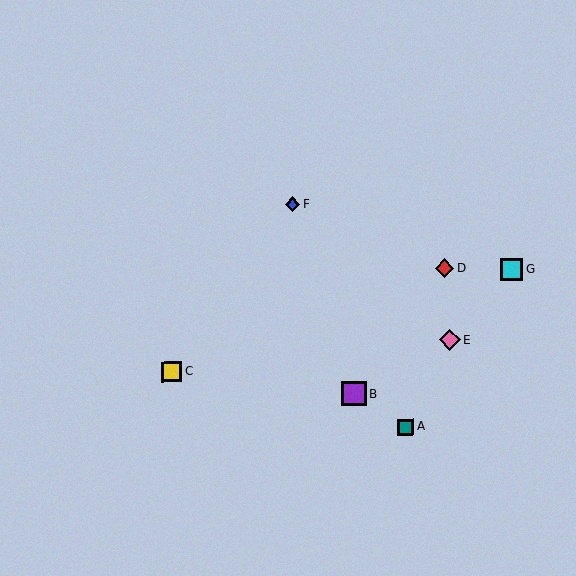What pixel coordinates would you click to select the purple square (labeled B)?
Click at (354, 394) to select the purple square B.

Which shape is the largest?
The purple square (labeled B) is the largest.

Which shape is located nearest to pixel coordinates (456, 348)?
The pink diamond (labeled E) at (449, 340) is nearest to that location.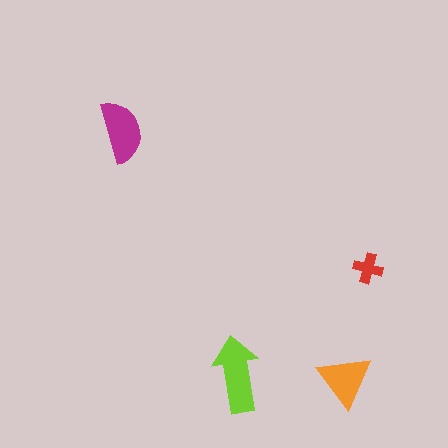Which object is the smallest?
The red cross.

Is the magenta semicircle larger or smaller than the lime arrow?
Smaller.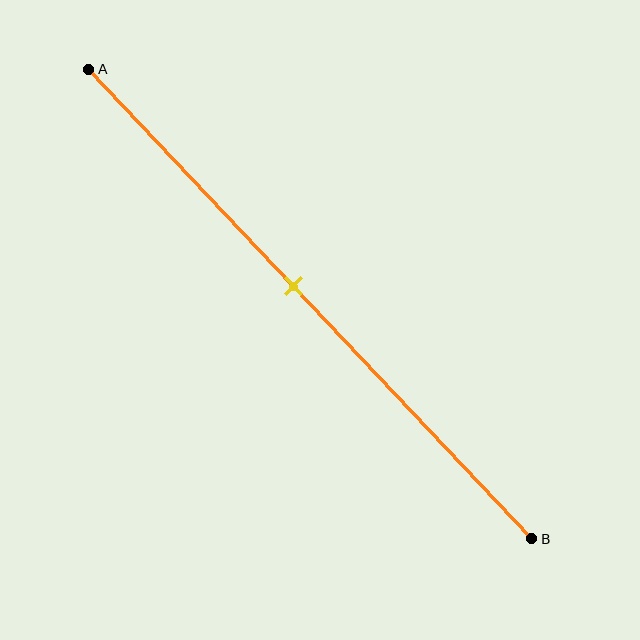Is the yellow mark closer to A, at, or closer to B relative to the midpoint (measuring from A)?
The yellow mark is closer to point A than the midpoint of segment AB.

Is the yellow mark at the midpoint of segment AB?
No, the mark is at about 45% from A, not at the 50% midpoint.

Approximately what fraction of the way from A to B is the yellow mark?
The yellow mark is approximately 45% of the way from A to B.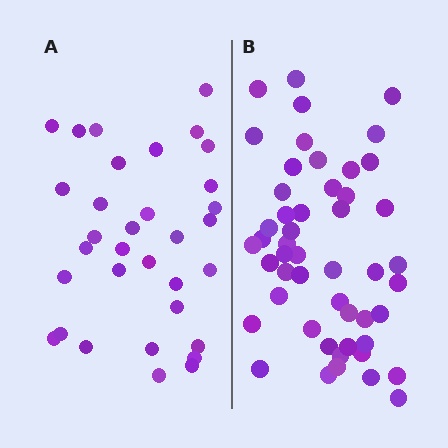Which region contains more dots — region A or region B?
Region B (the right region) has more dots.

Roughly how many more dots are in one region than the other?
Region B has approximately 15 more dots than region A.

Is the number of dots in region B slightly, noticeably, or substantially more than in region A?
Region B has substantially more. The ratio is roughly 1.5 to 1.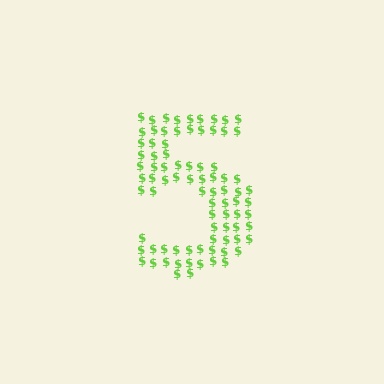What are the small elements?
The small elements are dollar signs.